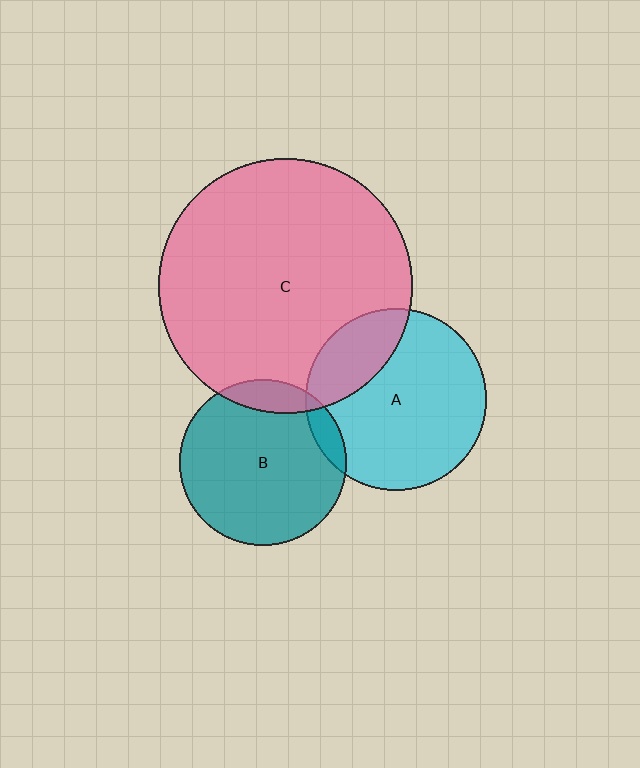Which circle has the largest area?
Circle C (pink).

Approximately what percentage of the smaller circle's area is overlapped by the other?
Approximately 10%.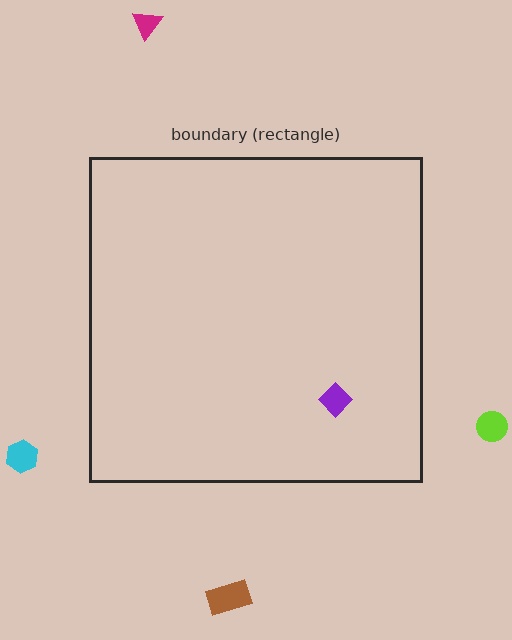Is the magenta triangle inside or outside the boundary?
Outside.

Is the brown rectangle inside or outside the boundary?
Outside.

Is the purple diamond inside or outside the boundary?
Inside.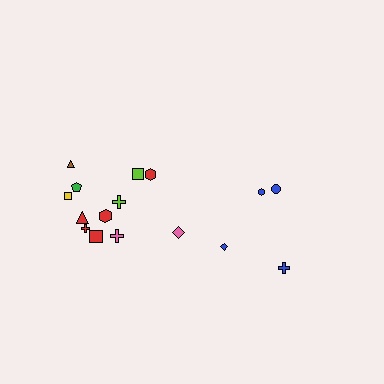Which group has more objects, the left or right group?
The left group.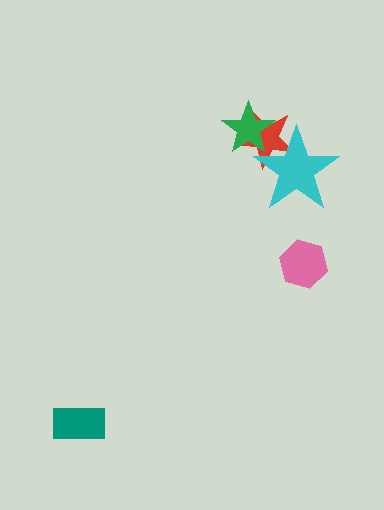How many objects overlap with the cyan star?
2 objects overlap with the cyan star.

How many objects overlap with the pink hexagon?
0 objects overlap with the pink hexagon.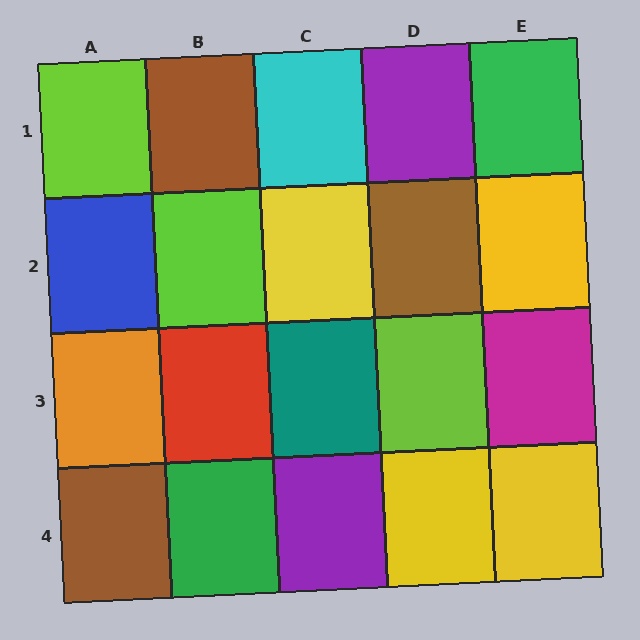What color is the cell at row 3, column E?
Magenta.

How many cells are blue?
1 cell is blue.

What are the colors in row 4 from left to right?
Brown, green, purple, yellow, yellow.